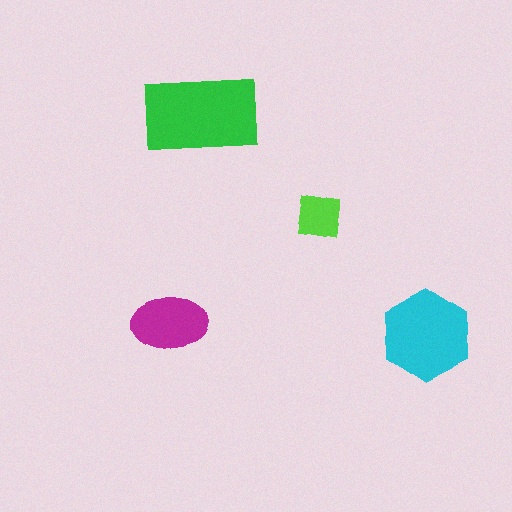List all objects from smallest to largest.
The lime square, the magenta ellipse, the cyan hexagon, the green rectangle.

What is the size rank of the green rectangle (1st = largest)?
1st.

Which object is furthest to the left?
The magenta ellipse is leftmost.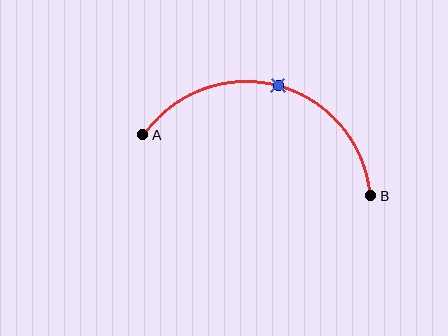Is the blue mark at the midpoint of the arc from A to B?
Yes. The blue mark lies on the arc at equal arc-length from both A and B — it is the arc midpoint.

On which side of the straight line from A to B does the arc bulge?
The arc bulges above the straight line connecting A and B.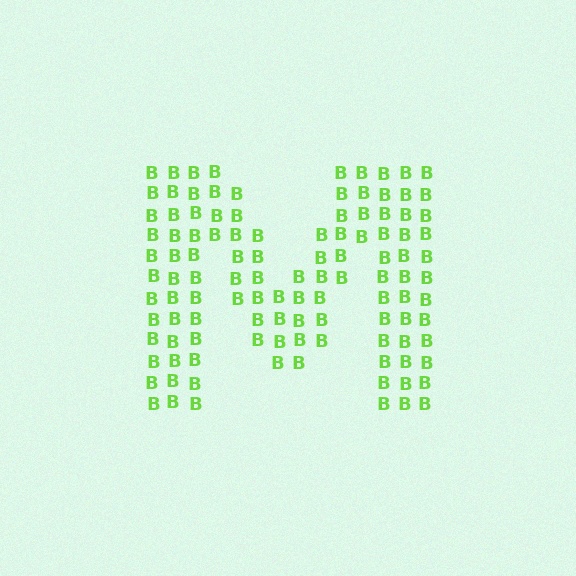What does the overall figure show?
The overall figure shows the letter M.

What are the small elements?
The small elements are letter B's.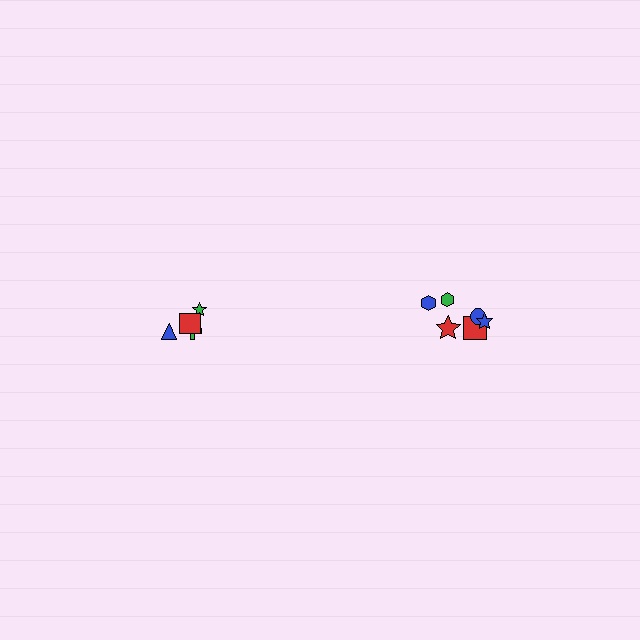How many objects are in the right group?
There are 6 objects.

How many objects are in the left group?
There are 4 objects.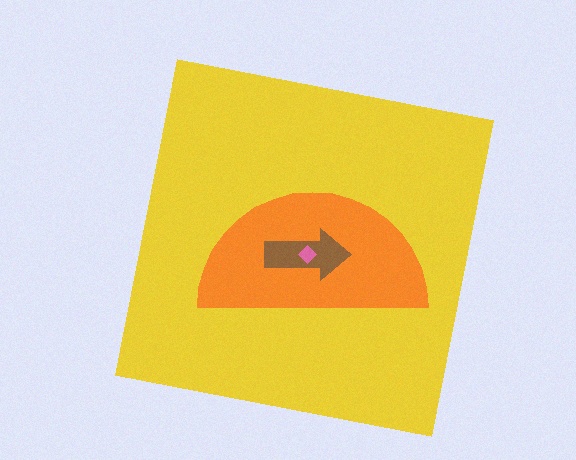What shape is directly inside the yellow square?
The orange semicircle.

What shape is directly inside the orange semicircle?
The brown arrow.